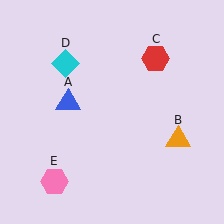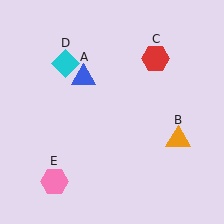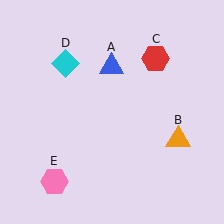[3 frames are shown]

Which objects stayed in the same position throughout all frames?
Orange triangle (object B) and red hexagon (object C) and cyan diamond (object D) and pink hexagon (object E) remained stationary.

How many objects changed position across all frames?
1 object changed position: blue triangle (object A).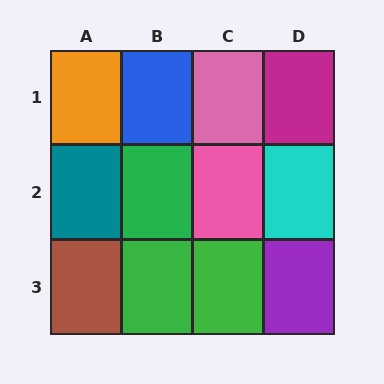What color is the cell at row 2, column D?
Cyan.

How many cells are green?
3 cells are green.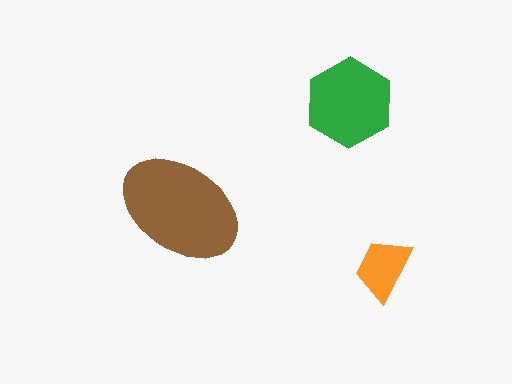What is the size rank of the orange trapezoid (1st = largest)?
3rd.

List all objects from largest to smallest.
The brown ellipse, the green hexagon, the orange trapezoid.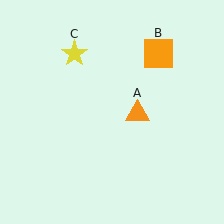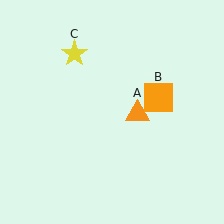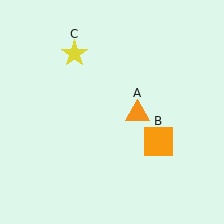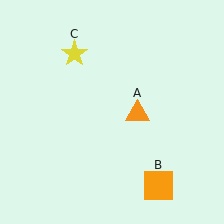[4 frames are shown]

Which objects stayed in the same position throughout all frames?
Orange triangle (object A) and yellow star (object C) remained stationary.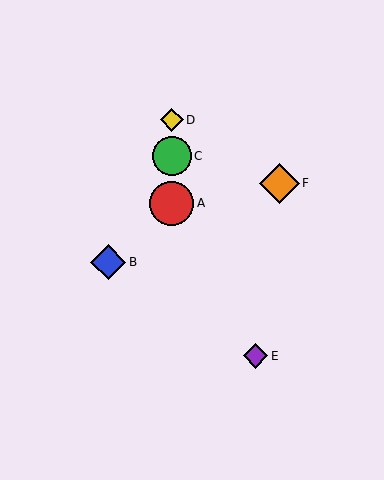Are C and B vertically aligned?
No, C is at x≈172 and B is at x≈108.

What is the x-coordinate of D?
Object D is at x≈172.